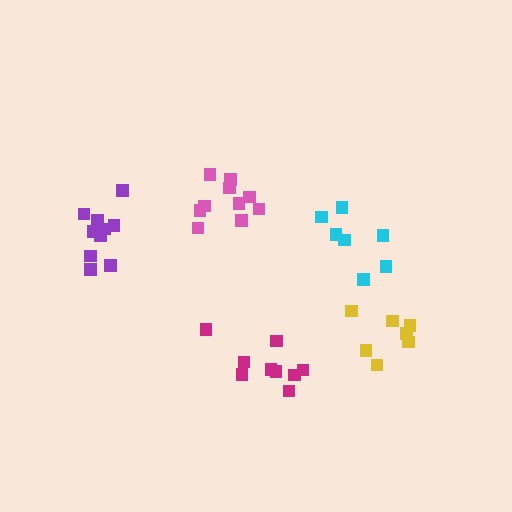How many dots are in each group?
Group 1: 7 dots, Group 2: 9 dots, Group 3: 10 dots, Group 4: 7 dots, Group 5: 11 dots (44 total).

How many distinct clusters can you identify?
There are 5 distinct clusters.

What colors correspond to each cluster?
The clusters are colored: yellow, magenta, pink, cyan, purple.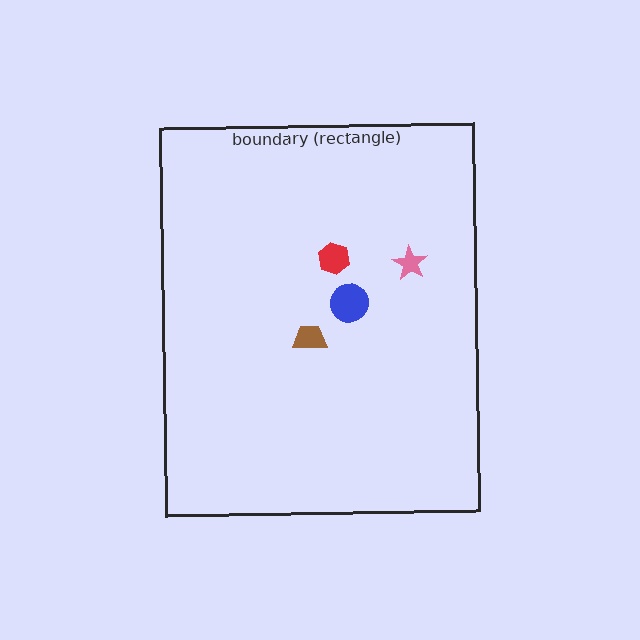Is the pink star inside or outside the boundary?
Inside.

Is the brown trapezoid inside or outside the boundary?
Inside.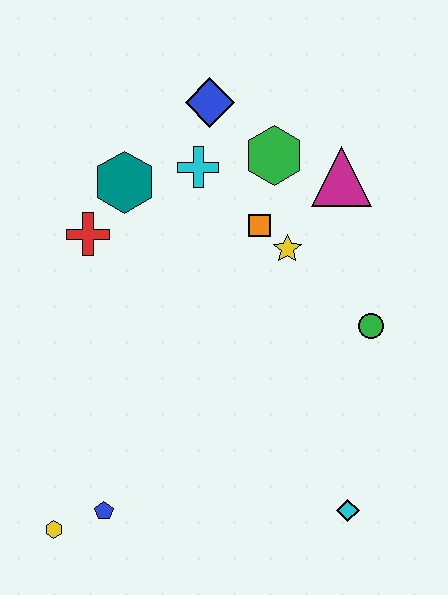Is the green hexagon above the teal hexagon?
Yes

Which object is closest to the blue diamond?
The cyan cross is closest to the blue diamond.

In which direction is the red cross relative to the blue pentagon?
The red cross is above the blue pentagon.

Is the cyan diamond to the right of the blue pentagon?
Yes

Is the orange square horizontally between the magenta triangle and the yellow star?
No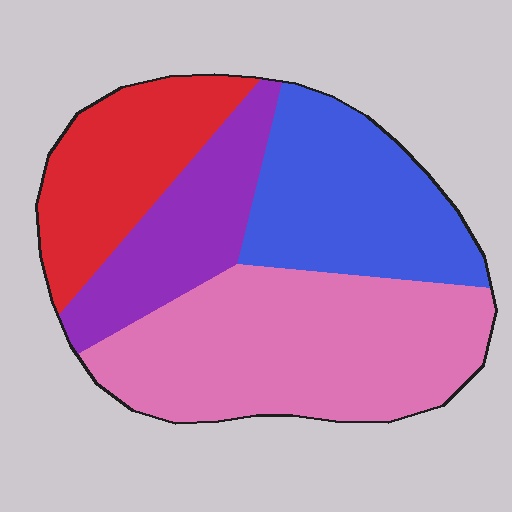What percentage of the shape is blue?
Blue takes up about one quarter (1/4) of the shape.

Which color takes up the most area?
Pink, at roughly 40%.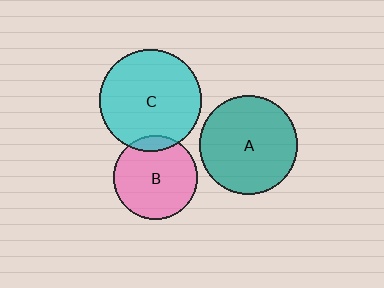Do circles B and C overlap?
Yes.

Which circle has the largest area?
Circle C (cyan).